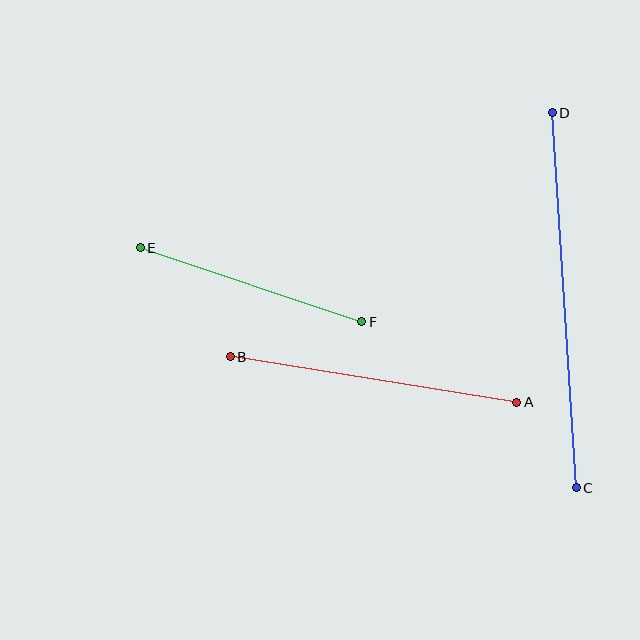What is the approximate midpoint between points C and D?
The midpoint is at approximately (564, 300) pixels.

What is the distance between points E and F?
The distance is approximately 233 pixels.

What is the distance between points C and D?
The distance is approximately 376 pixels.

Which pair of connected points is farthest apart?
Points C and D are farthest apart.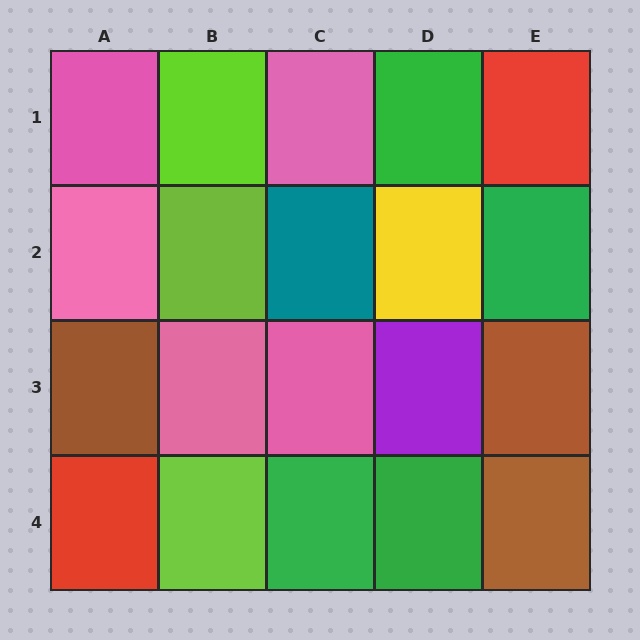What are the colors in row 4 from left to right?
Red, lime, green, green, brown.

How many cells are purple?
1 cell is purple.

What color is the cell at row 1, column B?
Lime.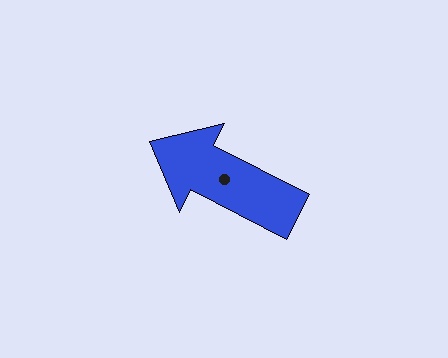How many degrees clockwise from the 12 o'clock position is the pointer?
Approximately 297 degrees.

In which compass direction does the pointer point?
Northwest.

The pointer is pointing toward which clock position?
Roughly 10 o'clock.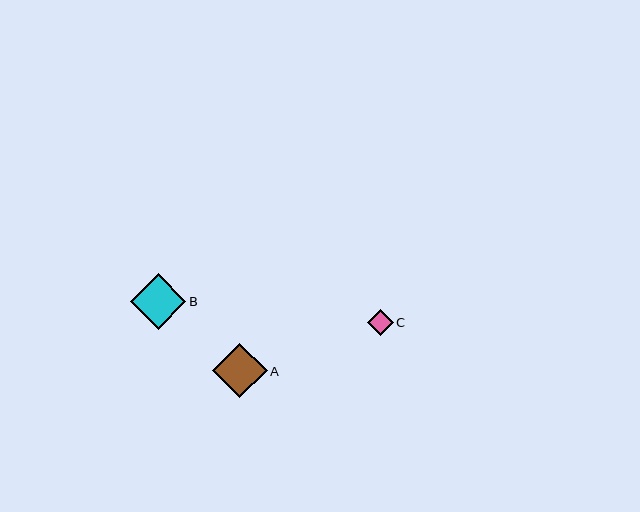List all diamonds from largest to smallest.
From largest to smallest: B, A, C.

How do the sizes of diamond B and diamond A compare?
Diamond B and diamond A are approximately the same size.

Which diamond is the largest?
Diamond B is the largest with a size of approximately 55 pixels.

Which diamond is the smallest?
Diamond C is the smallest with a size of approximately 26 pixels.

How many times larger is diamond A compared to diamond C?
Diamond A is approximately 2.1 times the size of diamond C.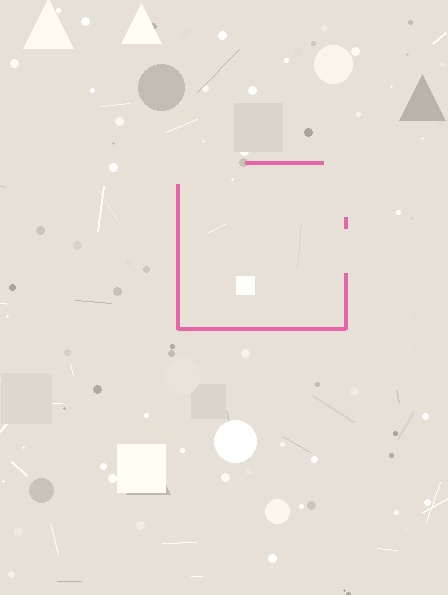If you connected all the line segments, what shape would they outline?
They would outline a square.